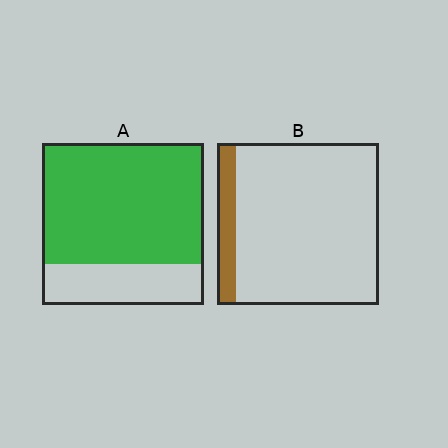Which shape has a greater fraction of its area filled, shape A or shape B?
Shape A.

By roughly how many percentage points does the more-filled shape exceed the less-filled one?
By roughly 65 percentage points (A over B).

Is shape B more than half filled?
No.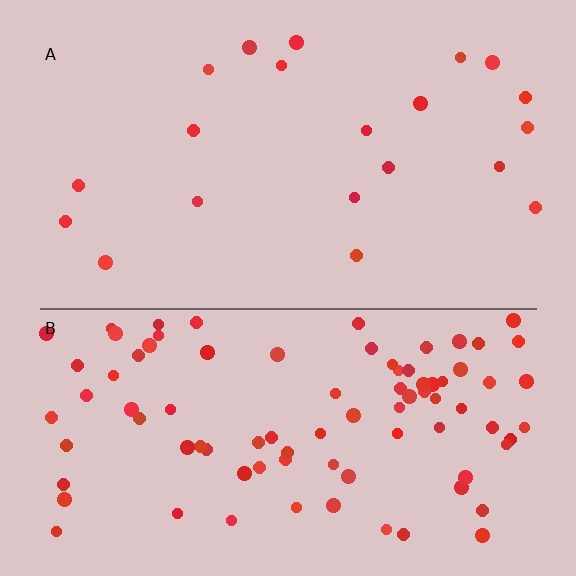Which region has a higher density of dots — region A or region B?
B (the bottom).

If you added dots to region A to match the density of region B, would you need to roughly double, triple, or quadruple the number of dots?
Approximately quadruple.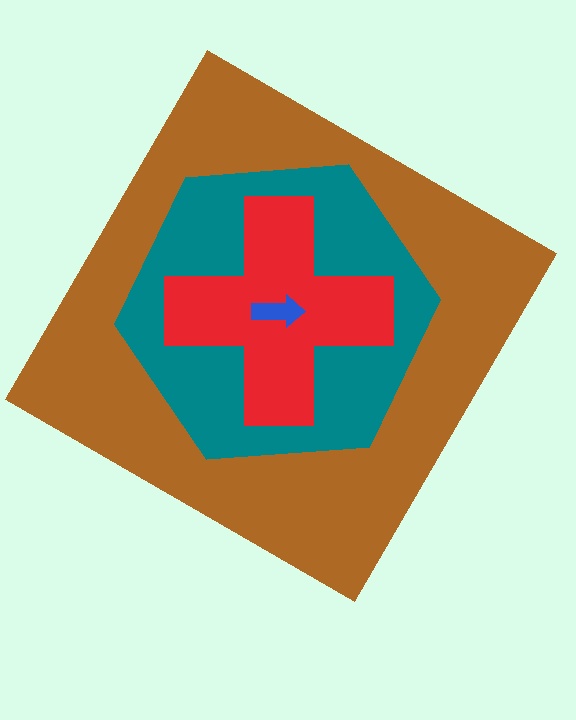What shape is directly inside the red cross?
The blue arrow.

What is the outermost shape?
The brown diamond.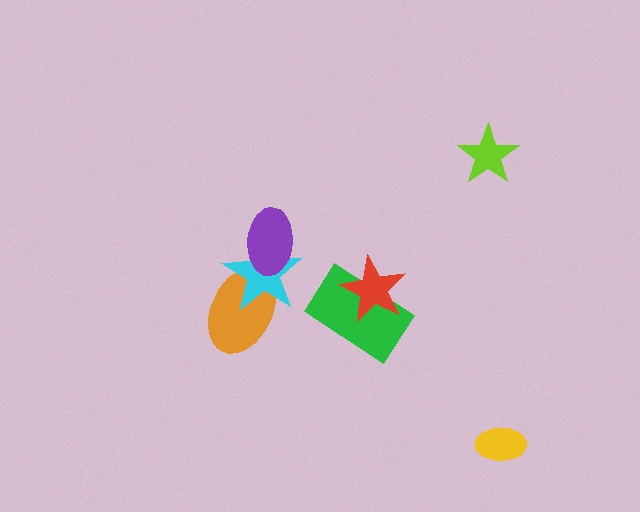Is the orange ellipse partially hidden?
Yes, it is partially covered by another shape.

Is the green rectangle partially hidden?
Yes, it is partially covered by another shape.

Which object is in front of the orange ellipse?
The cyan star is in front of the orange ellipse.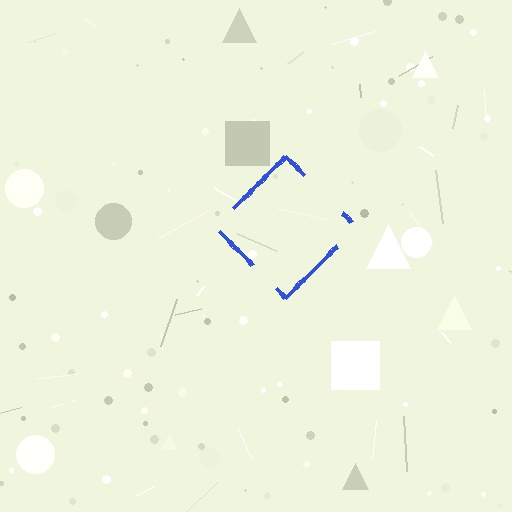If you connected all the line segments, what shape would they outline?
They would outline a diamond.